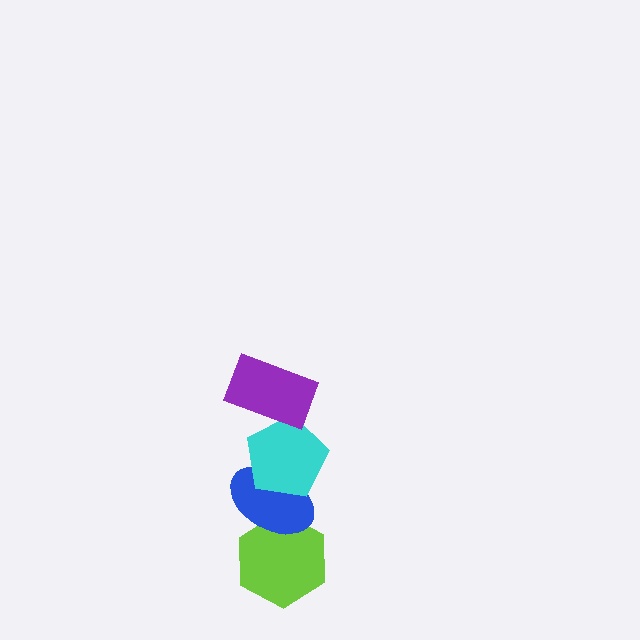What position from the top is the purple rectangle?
The purple rectangle is 1st from the top.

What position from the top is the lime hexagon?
The lime hexagon is 4th from the top.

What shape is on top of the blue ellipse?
The cyan pentagon is on top of the blue ellipse.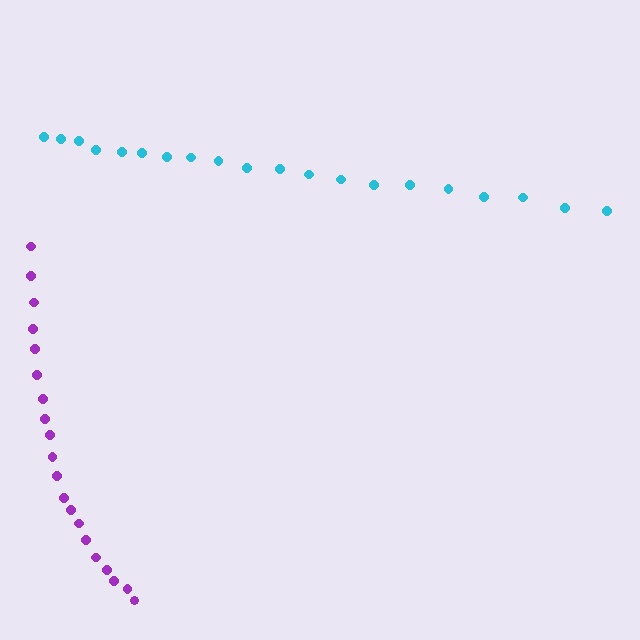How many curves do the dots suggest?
There are 2 distinct paths.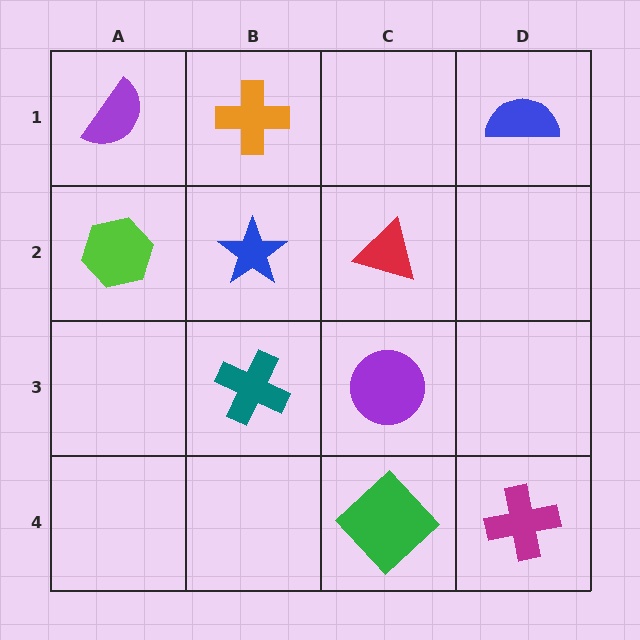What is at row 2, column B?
A blue star.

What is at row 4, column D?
A magenta cross.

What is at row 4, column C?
A green diamond.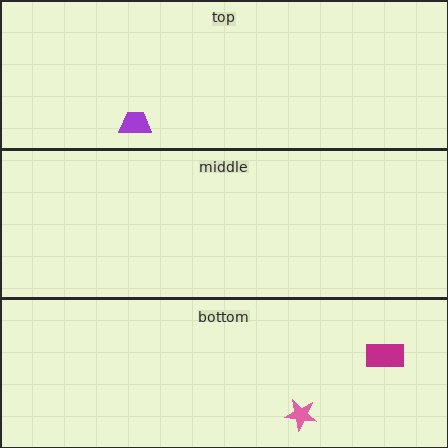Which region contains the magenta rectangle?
The bottom region.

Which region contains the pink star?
The bottom region.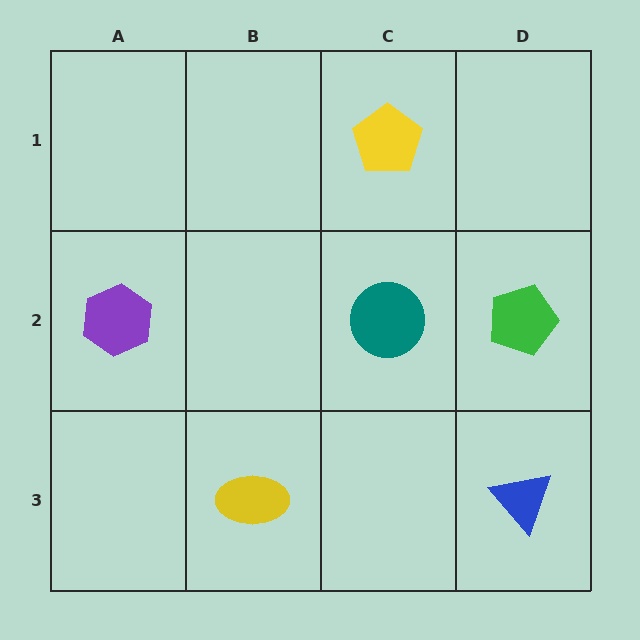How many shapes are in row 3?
2 shapes.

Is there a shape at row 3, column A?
No, that cell is empty.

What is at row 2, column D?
A green pentagon.